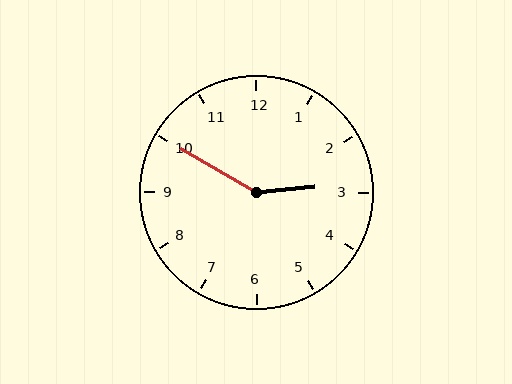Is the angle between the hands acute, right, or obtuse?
It is obtuse.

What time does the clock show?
2:50.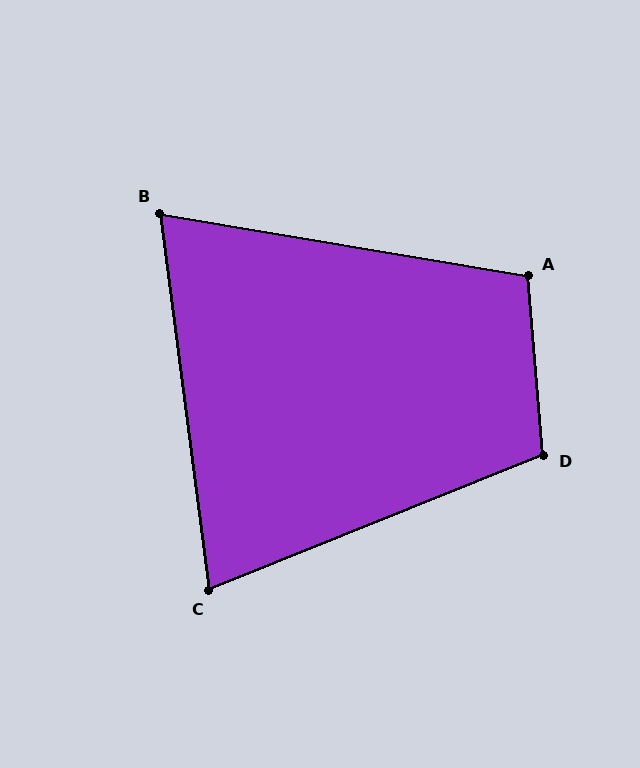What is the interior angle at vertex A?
Approximately 104 degrees (obtuse).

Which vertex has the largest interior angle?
D, at approximately 107 degrees.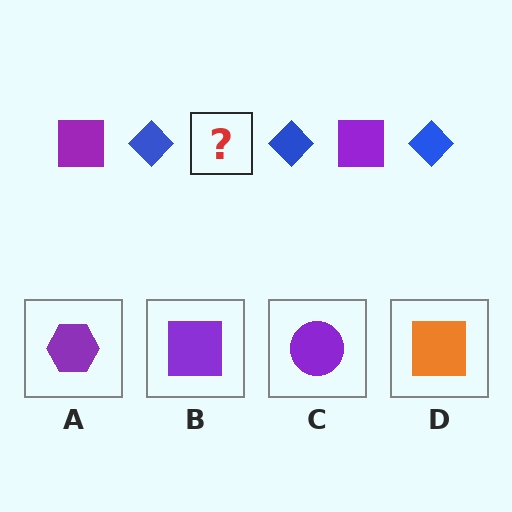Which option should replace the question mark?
Option B.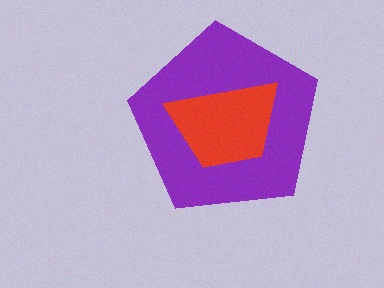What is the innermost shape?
The red trapezoid.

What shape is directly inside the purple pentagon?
The red trapezoid.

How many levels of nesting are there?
2.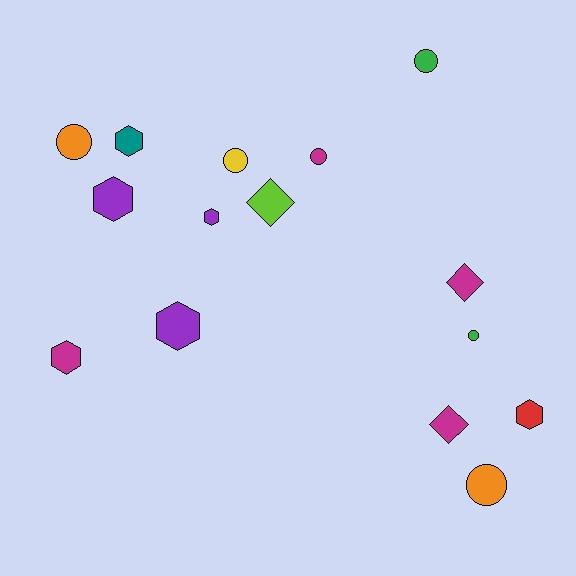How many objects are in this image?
There are 15 objects.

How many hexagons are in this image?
There are 6 hexagons.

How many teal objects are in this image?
There is 1 teal object.